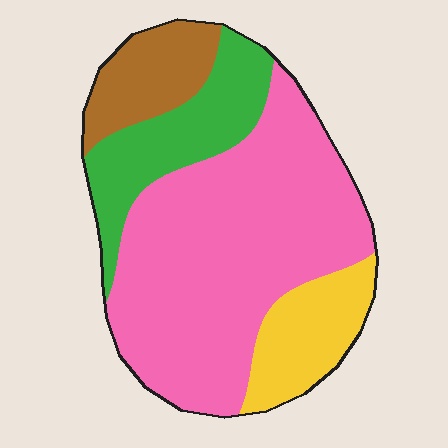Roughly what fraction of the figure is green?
Green covers around 20% of the figure.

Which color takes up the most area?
Pink, at roughly 55%.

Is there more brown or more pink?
Pink.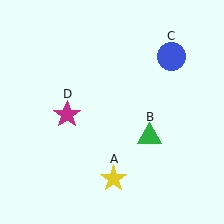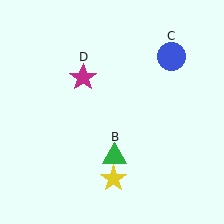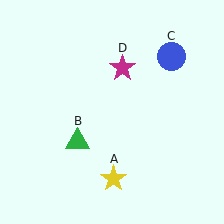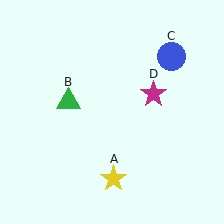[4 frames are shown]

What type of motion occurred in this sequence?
The green triangle (object B), magenta star (object D) rotated clockwise around the center of the scene.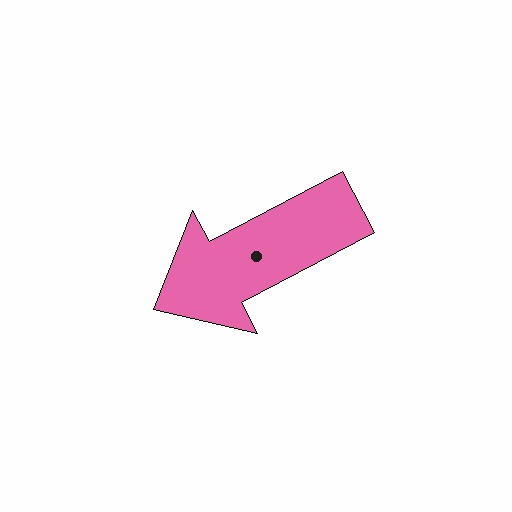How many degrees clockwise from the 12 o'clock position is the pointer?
Approximately 242 degrees.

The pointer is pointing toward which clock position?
Roughly 8 o'clock.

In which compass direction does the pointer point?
Southwest.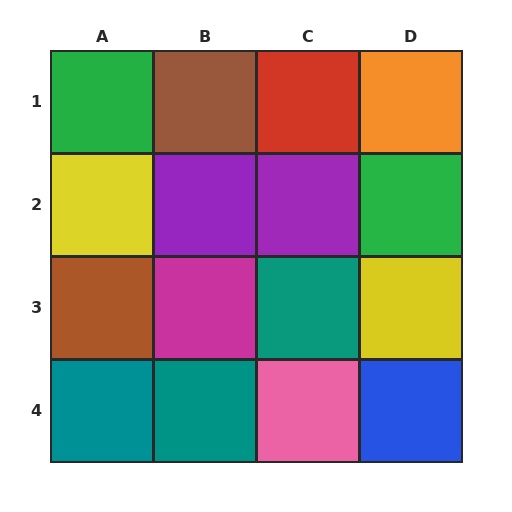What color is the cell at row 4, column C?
Pink.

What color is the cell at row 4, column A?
Teal.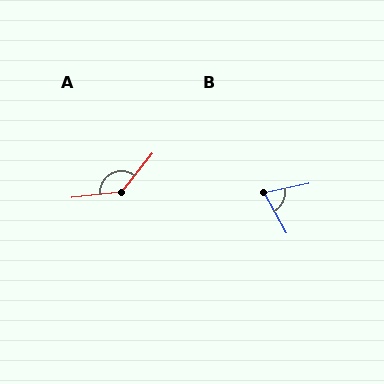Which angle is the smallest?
B, at approximately 74 degrees.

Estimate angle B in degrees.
Approximately 74 degrees.